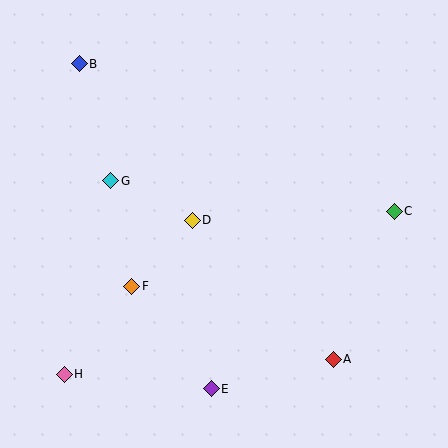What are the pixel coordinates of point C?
Point C is at (394, 211).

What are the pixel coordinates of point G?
Point G is at (111, 181).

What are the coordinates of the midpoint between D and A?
The midpoint between D and A is at (263, 290).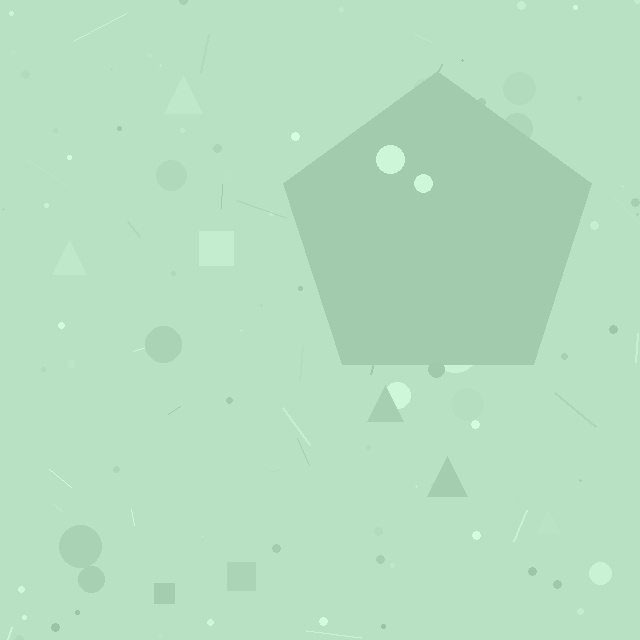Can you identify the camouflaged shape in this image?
The camouflaged shape is a pentagon.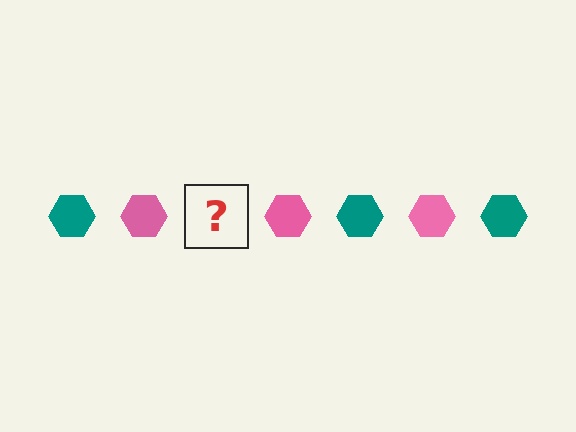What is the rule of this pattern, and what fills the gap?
The rule is that the pattern cycles through teal, pink hexagons. The gap should be filled with a teal hexagon.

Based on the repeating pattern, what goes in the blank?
The blank should be a teal hexagon.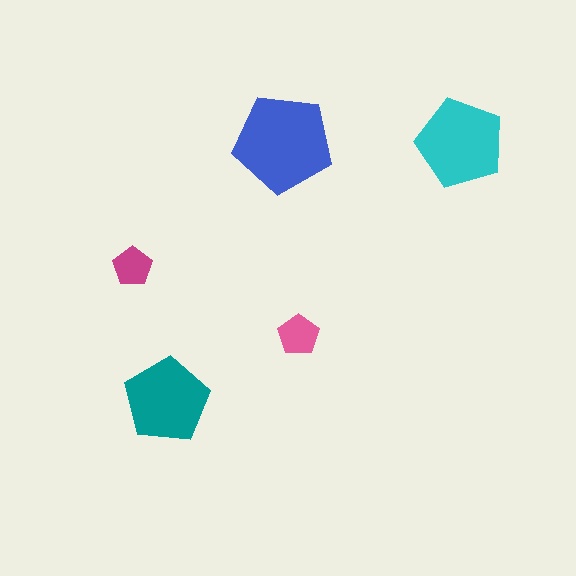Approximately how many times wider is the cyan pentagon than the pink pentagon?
About 2 times wider.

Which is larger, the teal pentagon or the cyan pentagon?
The cyan one.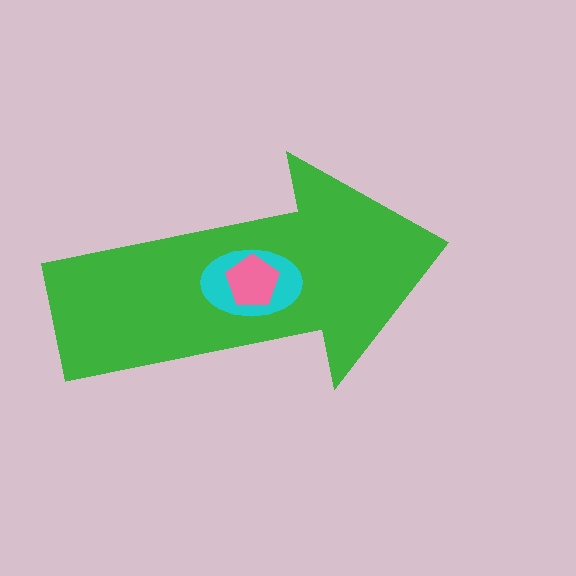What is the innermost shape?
The pink pentagon.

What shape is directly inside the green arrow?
The cyan ellipse.